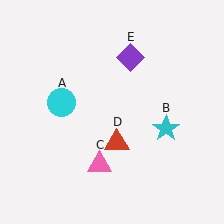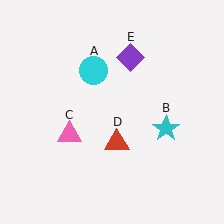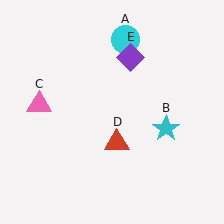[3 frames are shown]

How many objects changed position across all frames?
2 objects changed position: cyan circle (object A), pink triangle (object C).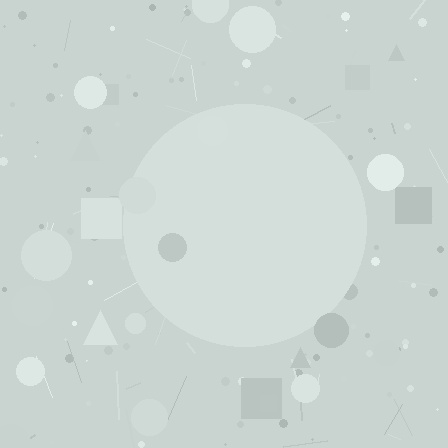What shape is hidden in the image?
A circle is hidden in the image.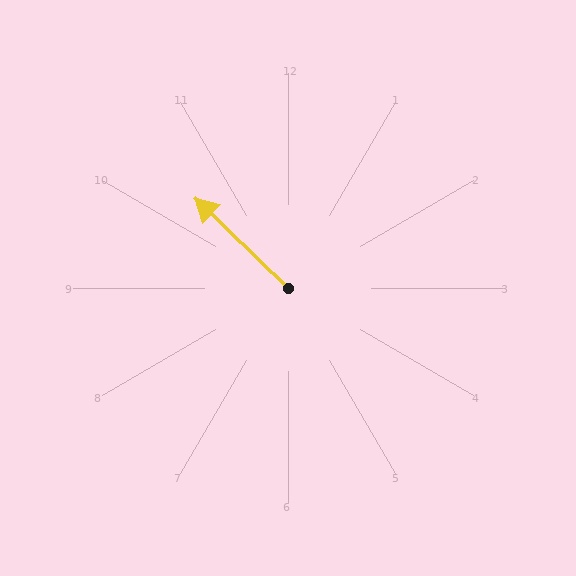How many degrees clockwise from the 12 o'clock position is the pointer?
Approximately 314 degrees.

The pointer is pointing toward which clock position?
Roughly 10 o'clock.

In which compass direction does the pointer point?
Northwest.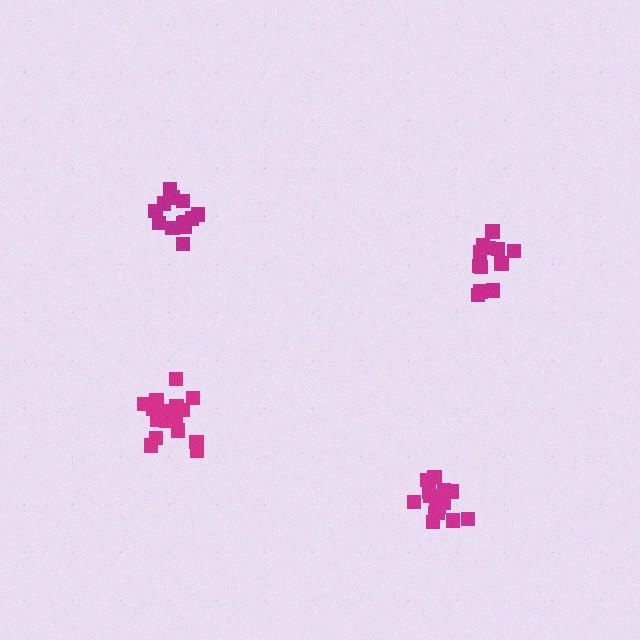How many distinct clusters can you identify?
There are 4 distinct clusters.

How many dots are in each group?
Group 1: 12 dots, Group 2: 13 dots, Group 3: 17 dots, Group 4: 17 dots (59 total).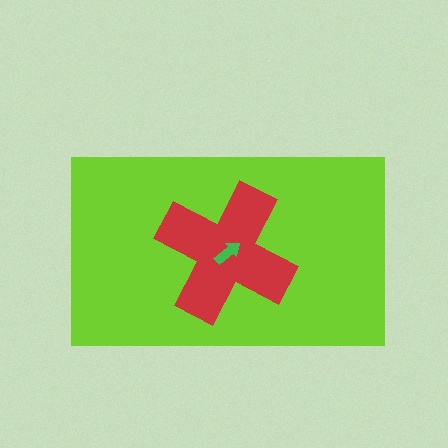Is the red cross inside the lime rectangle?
Yes.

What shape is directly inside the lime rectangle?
The red cross.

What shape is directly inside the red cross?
The green arrow.